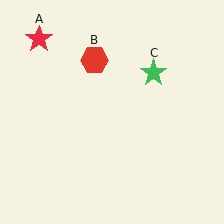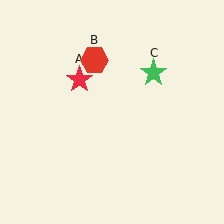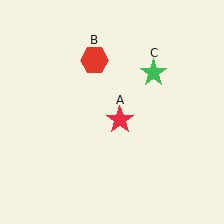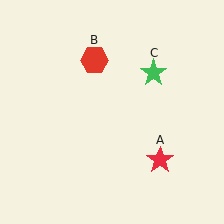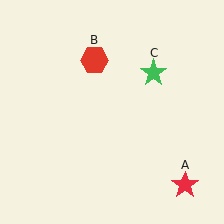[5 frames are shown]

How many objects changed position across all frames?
1 object changed position: red star (object A).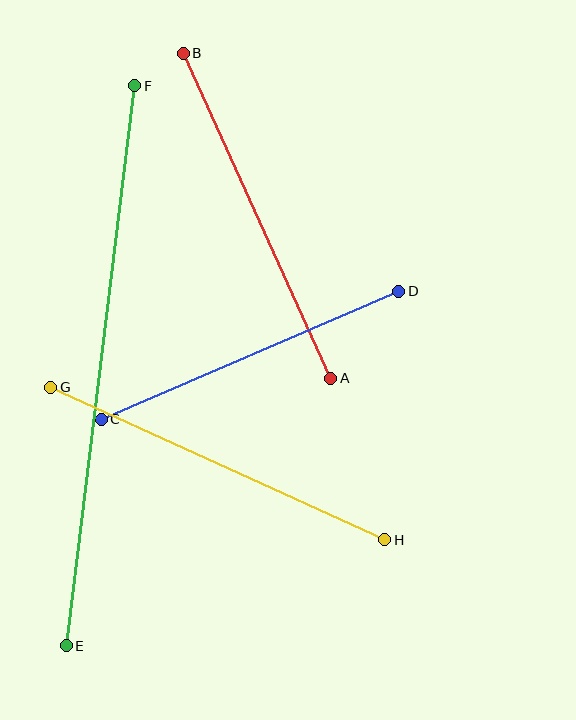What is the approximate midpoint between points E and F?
The midpoint is at approximately (100, 366) pixels.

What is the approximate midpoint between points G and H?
The midpoint is at approximately (218, 464) pixels.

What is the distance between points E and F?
The distance is approximately 564 pixels.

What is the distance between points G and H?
The distance is approximately 367 pixels.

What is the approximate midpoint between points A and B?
The midpoint is at approximately (257, 216) pixels.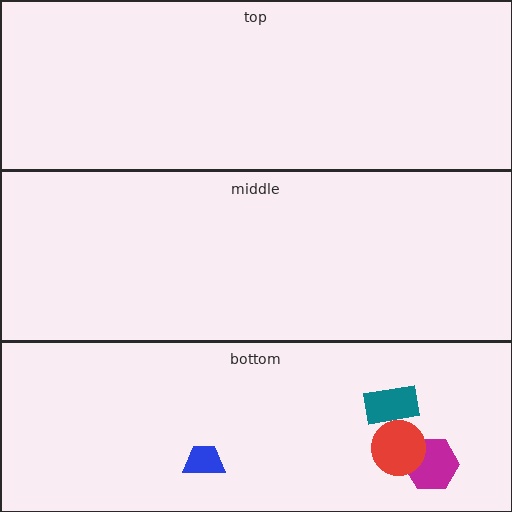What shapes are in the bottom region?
The magenta hexagon, the red circle, the teal rectangle, the blue trapezoid.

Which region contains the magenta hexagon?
The bottom region.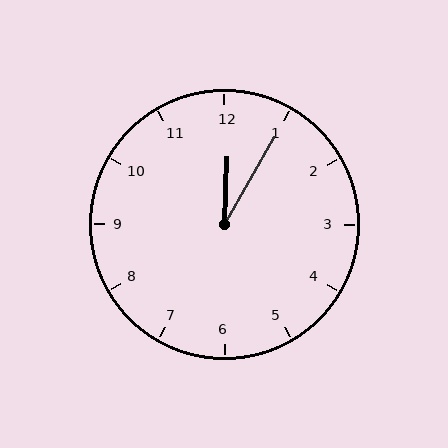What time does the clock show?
12:05.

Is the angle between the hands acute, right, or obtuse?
It is acute.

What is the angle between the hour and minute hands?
Approximately 28 degrees.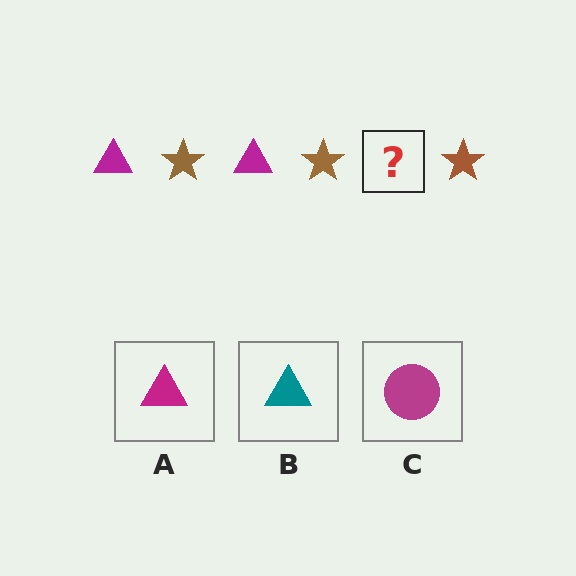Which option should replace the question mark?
Option A.